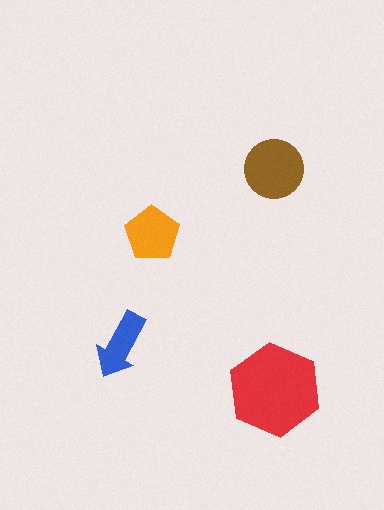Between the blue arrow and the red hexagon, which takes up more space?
The red hexagon.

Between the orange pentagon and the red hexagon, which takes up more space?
The red hexagon.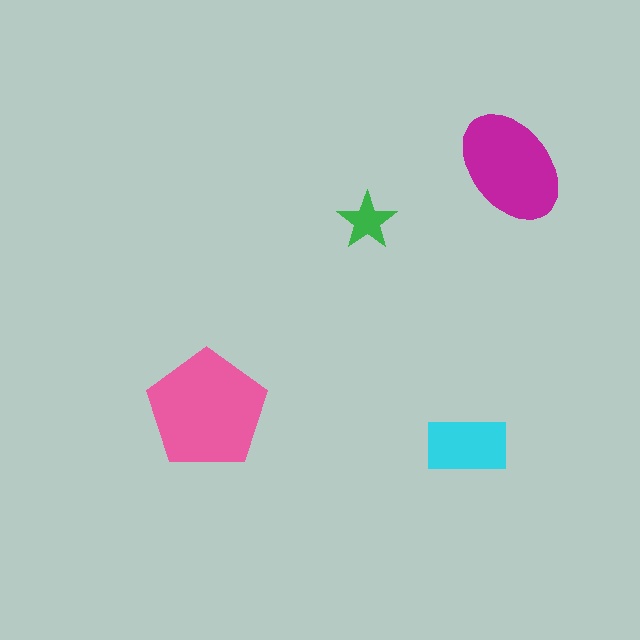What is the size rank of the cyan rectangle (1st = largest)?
3rd.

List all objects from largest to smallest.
The pink pentagon, the magenta ellipse, the cyan rectangle, the green star.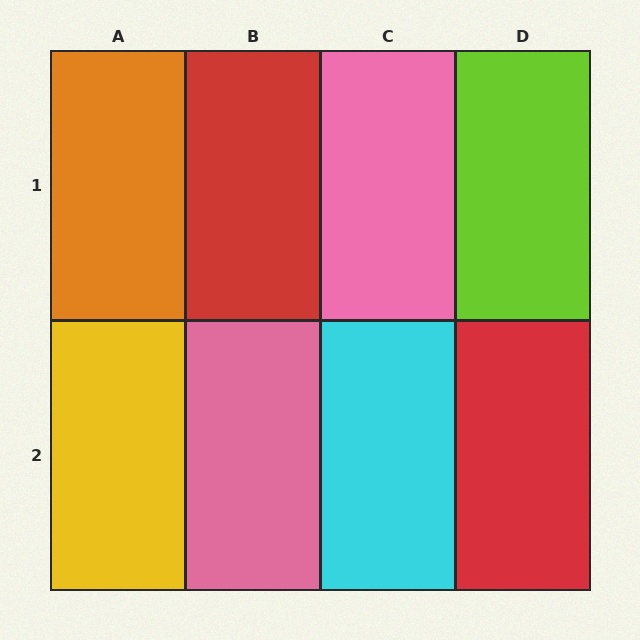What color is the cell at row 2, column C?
Cyan.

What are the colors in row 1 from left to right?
Orange, red, pink, lime.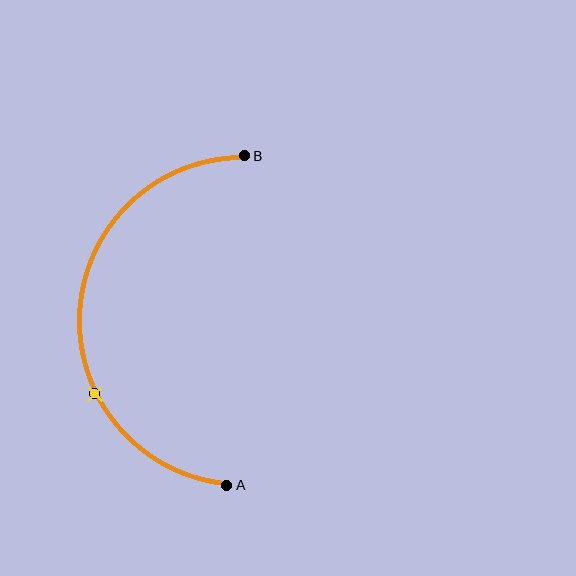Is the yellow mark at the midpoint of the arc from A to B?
No. The yellow mark lies on the arc but is closer to endpoint A. The arc midpoint would be at the point on the curve equidistant along the arc from both A and B.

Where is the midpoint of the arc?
The arc midpoint is the point on the curve farthest from the straight line joining A and B. It sits to the left of that line.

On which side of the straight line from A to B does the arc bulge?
The arc bulges to the left of the straight line connecting A and B.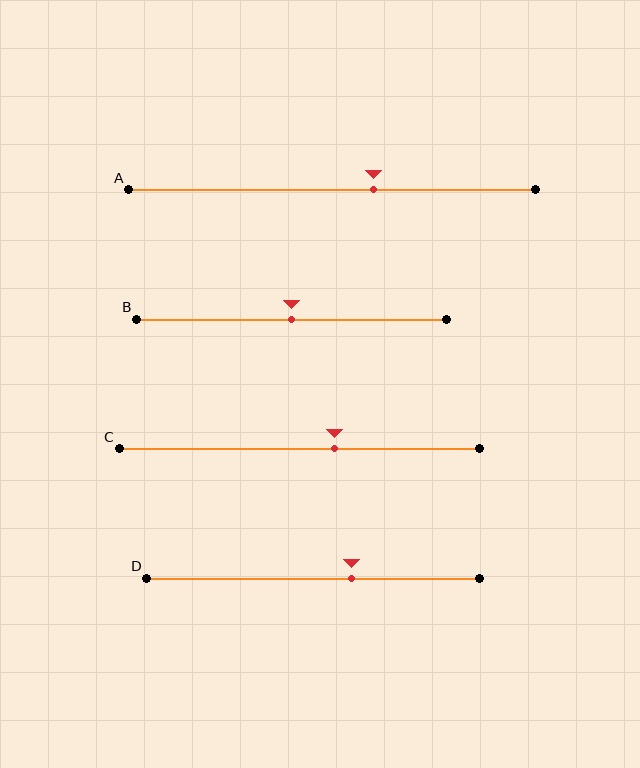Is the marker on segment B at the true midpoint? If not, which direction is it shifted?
Yes, the marker on segment B is at the true midpoint.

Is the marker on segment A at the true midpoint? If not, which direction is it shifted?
No, the marker on segment A is shifted to the right by about 10% of the segment length.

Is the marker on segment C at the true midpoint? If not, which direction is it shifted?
No, the marker on segment C is shifted to the right by about 10% of the segment length.